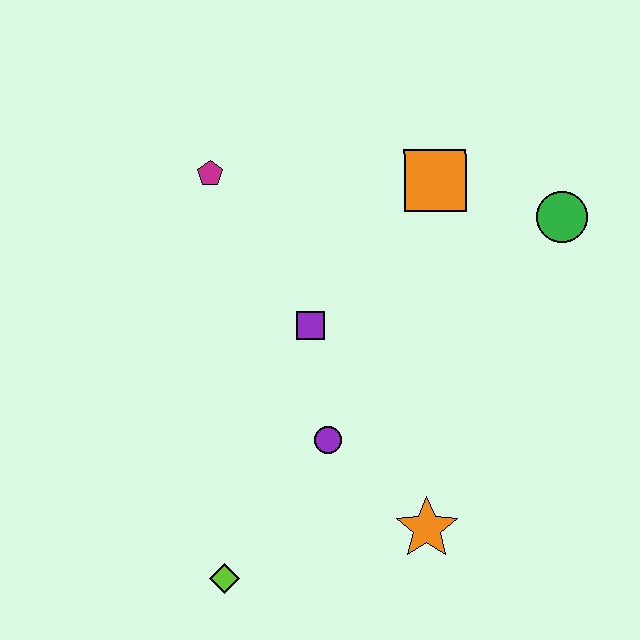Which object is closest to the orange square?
The green circle is closest to the orange square.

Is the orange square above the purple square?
Yes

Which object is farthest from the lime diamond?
The green circle is farthest from the lime diamond.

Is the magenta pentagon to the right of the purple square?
No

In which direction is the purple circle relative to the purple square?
The purple circle is below the purple square.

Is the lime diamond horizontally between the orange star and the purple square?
No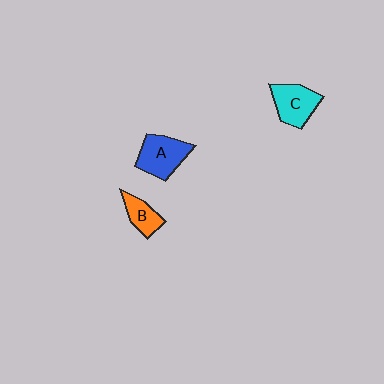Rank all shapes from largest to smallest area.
From largest to smallest: A (blue), C (cyan), B (orange).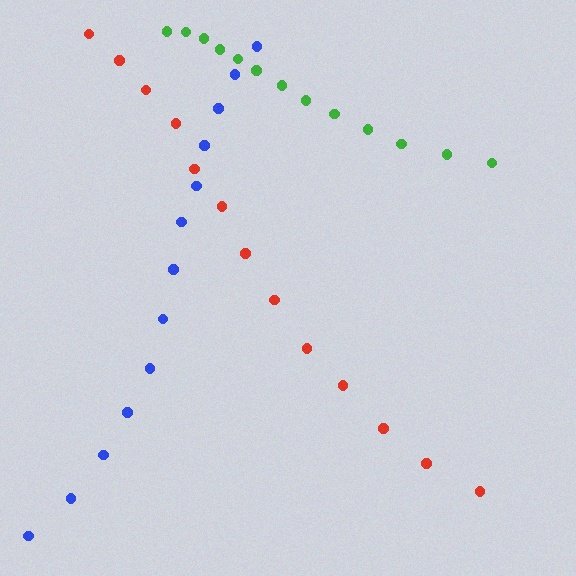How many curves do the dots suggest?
There are 3 distinct paths.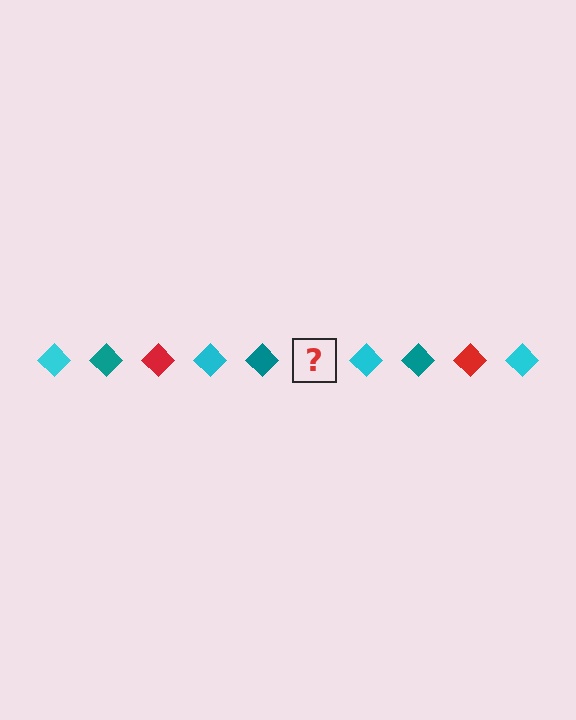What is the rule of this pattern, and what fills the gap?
The rule is that the pattern cycles through cyan, teal, red diamonds. The gap should be filled with a red diamond.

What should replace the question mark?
The question mark should be replaced with a red diamond.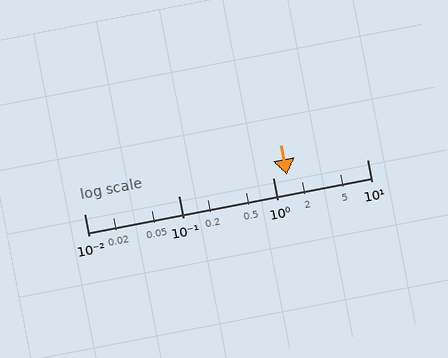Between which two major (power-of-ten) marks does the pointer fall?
The pointer is between 1 and 10.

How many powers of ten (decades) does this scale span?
The scale spans 3 decades, from 0.01 to 10.